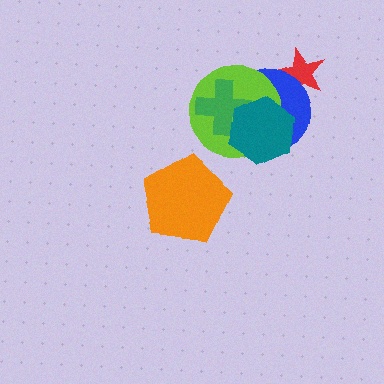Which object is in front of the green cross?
The teal hexagon is in front of the green cross.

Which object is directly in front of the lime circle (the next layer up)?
The green cross is directly in front of the lime circle.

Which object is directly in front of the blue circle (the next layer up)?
The lime circle is directly in front of the blue circle.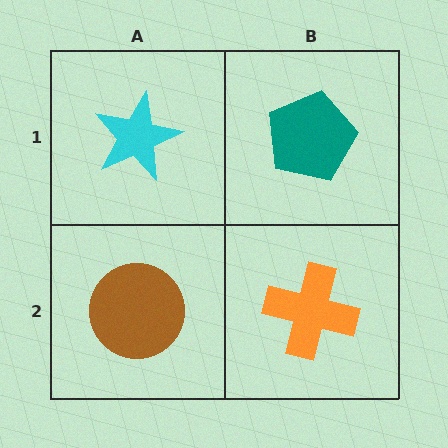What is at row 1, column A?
A cyan star.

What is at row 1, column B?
A teal pentagon.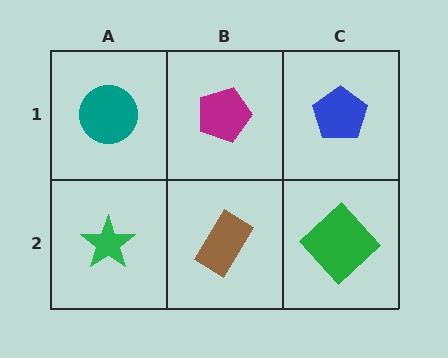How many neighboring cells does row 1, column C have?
2.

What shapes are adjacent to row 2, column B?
A magenta pentagon (row 1, column B), a green star (row 2, column A), a green diamond (row 2, column C).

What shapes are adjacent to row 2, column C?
A blue pentagon (row 1, column C), a brown rectangle (row 2, column B).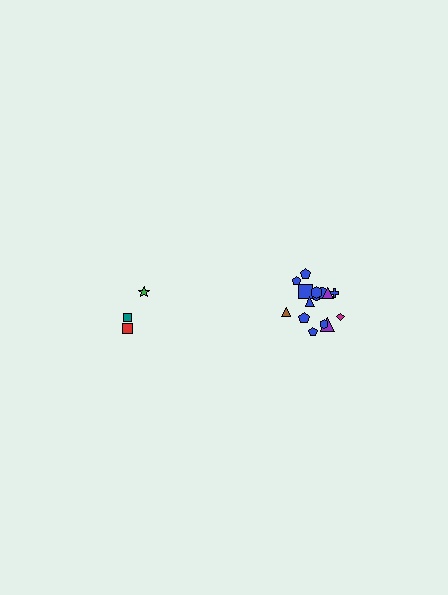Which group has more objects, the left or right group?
The right group.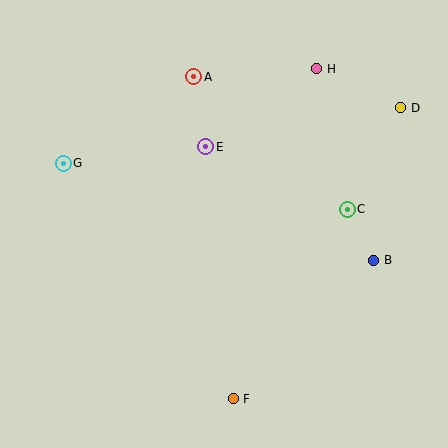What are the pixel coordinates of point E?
Point E is at (206, 147).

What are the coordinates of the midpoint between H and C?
The midpoint between H and C is at (332, 139).